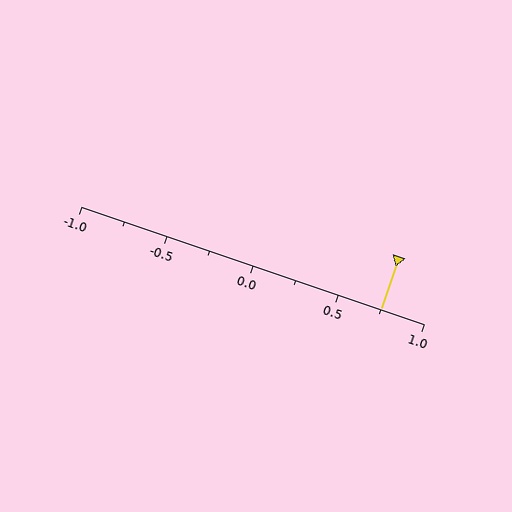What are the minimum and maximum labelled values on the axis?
The axis runs from -1.0 to 1.0.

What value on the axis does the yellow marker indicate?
The marker indicates approximately 0.75.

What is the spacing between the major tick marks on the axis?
The major ticks are spaced 0.5 apart.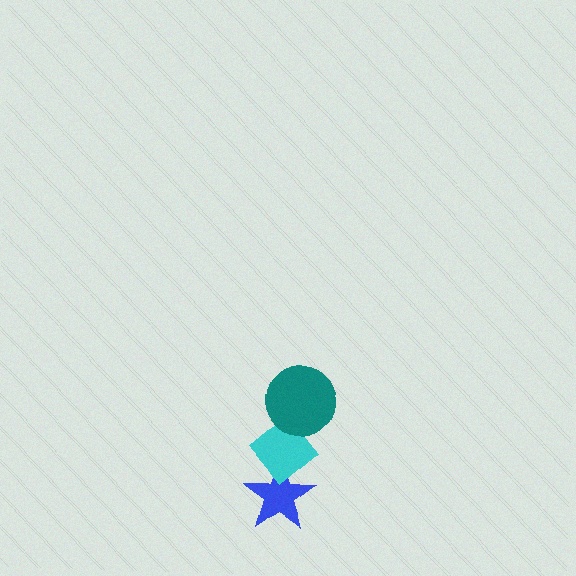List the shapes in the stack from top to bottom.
From top to bottom: the teal circle, the cyan diamond, the blue star.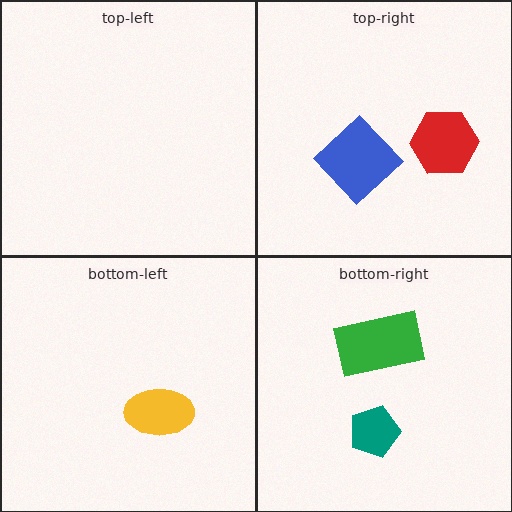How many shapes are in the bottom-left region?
1.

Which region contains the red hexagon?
The top-right region.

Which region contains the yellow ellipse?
The bottom-left region.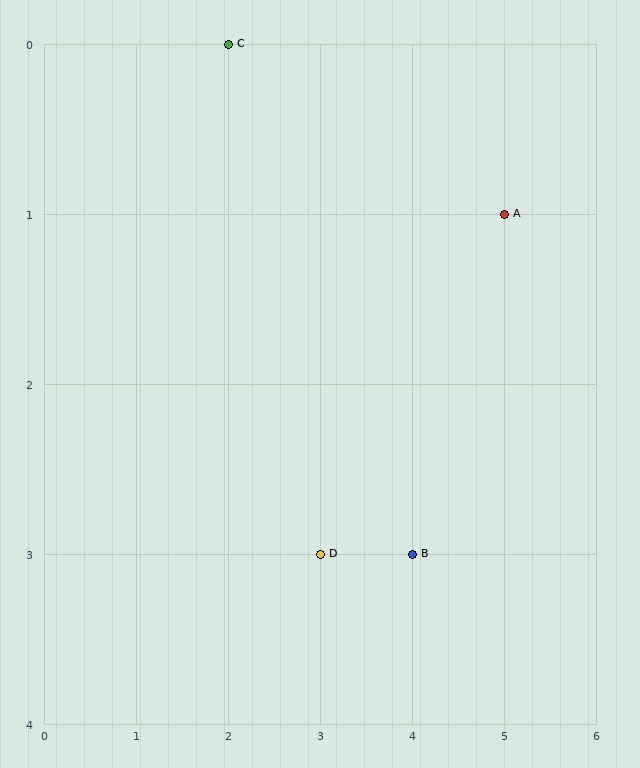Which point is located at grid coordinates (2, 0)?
Point C is at (2, 0).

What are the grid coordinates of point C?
Point C is at grid coordinates (2, 0).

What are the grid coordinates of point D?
Point D is at grid coordinates (3, 3).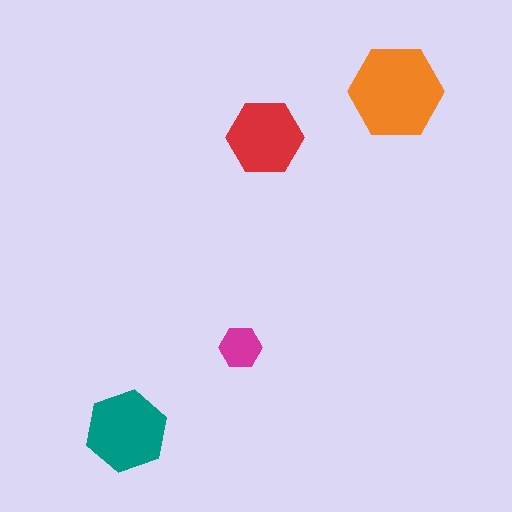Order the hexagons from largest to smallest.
the orange one, the teal one, the red one, the magenta one.